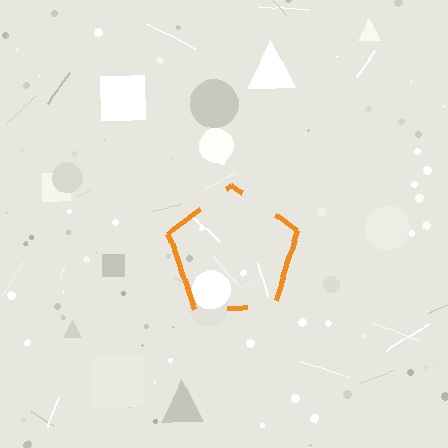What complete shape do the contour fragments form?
The contour fragments form a pentagon.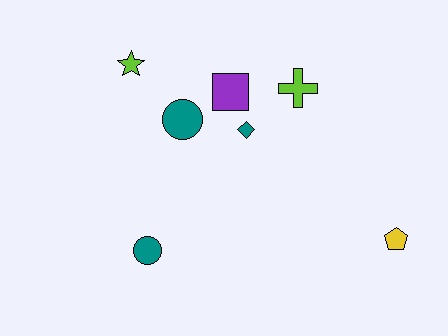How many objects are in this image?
There are 7 objects.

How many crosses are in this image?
There is 1 cross.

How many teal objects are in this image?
There are 3 teal objects.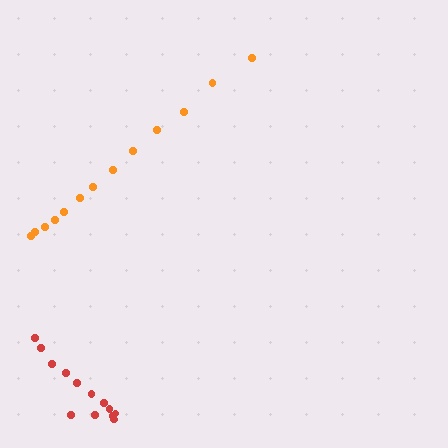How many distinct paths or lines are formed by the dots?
There are 2 distinct paths.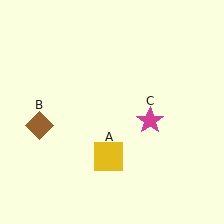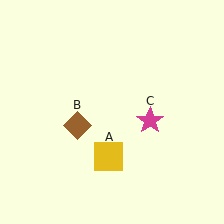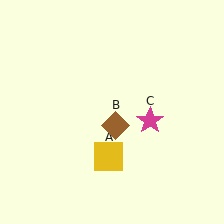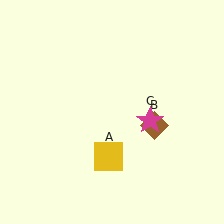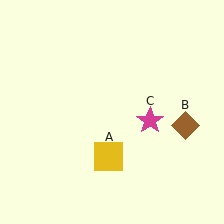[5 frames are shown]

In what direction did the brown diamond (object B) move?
The brown diamond (object B) moved right.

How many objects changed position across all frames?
1 object changed position: brown diamond (object B).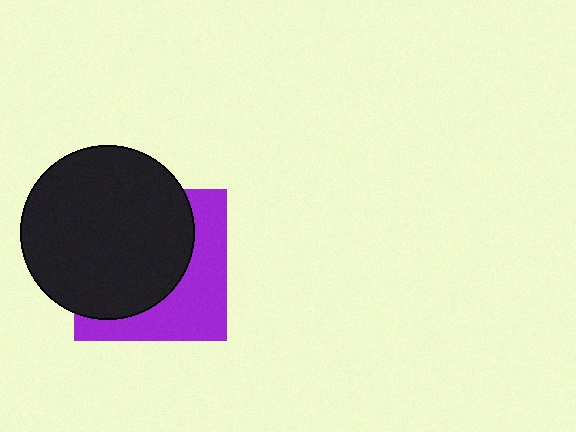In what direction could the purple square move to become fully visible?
The purple square could move toward the lower-right. That would shift it out from behind the black circle entirely.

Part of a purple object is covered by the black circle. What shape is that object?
It is a square.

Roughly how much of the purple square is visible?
A small part of it is visible (roughly 40%).